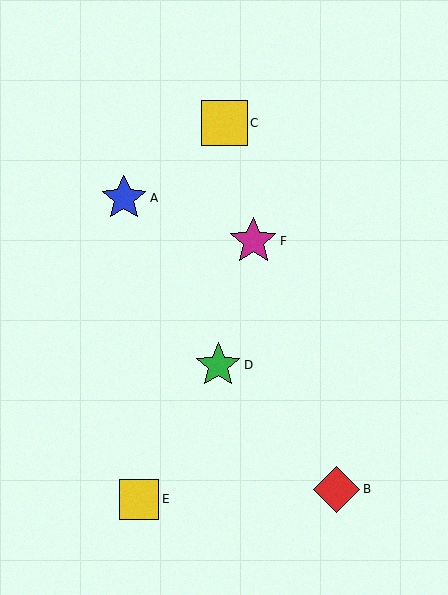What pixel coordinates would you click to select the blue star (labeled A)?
Click at (124, 198) to select the blue star A.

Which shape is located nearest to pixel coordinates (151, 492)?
The yellow square (labeled E) at (139, 499) is nearest to that location.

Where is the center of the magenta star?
The center of the magenta star is at (253, 241).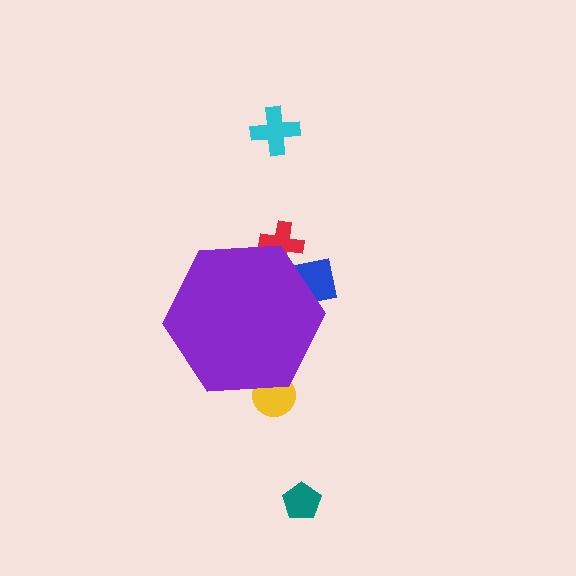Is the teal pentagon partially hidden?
No, the teal pentagon is fully visible.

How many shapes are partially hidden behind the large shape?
3 shapes are partially hidden.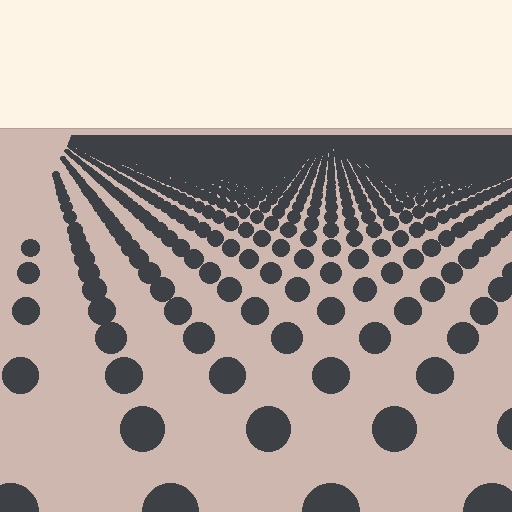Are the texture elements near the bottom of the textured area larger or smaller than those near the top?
Larger. Near the bottom, elements are closer to the viewer and appear at a bigger on-screen size.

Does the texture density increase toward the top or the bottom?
Density increases toward the top.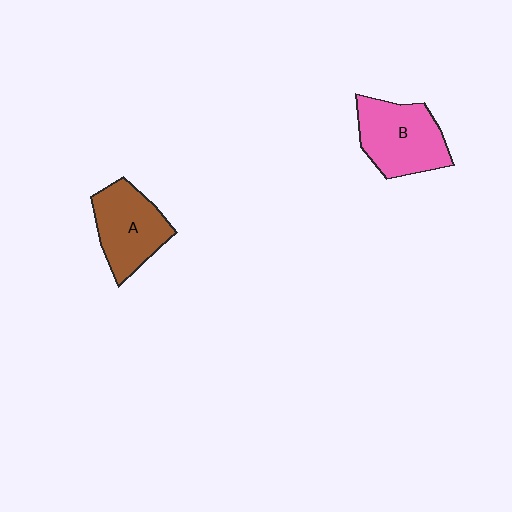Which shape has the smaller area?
Shape A (brown).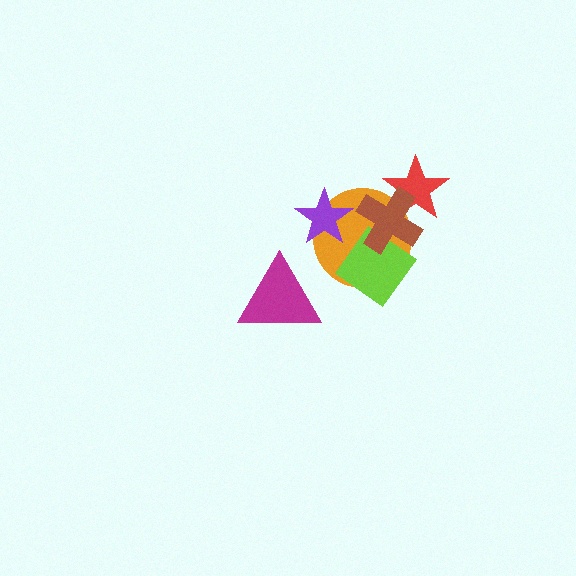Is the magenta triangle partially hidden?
No, no other shape covers it.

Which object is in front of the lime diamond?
The brown cross is in front of the lime diamond.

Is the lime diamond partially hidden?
Yes, it is partially covered by another shape.